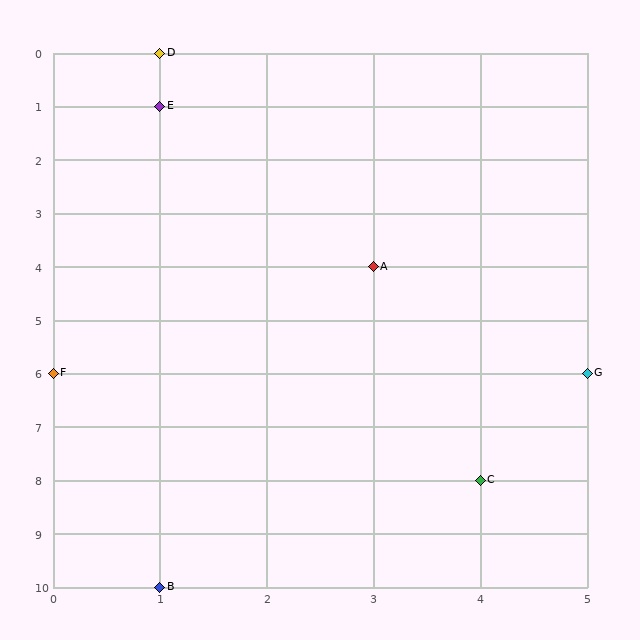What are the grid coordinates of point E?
Point E is at grid coordinates (1, 1).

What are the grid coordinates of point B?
Point B is at grid coordinates (1, 10).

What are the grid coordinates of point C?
Point C is at grid coordinates (4, 8).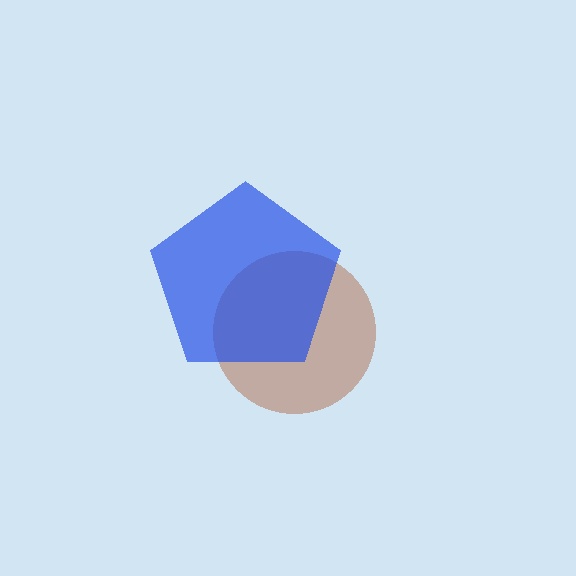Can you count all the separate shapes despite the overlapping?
Yes, there are 2 separate shapes.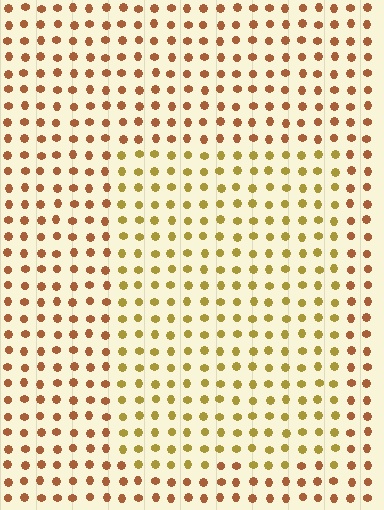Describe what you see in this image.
The image is filled with small brown elements in a uniform arrangement. A rectangle-shaped region is visible where the elements are tinted to a slightly different hue, forming a subtle color boundary.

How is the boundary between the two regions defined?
The boundary is defined purely by a slight shift in hue (about 31 degrees). Spacing, size, and orientation are identical on both sides.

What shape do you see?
I see a rectangle.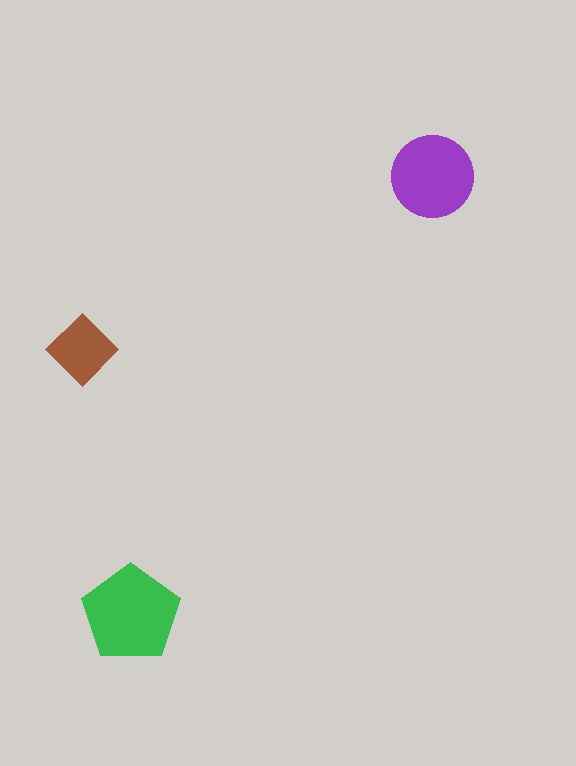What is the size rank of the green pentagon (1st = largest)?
1st.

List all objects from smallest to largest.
The brown diamond, the purple circle, the green pentagon.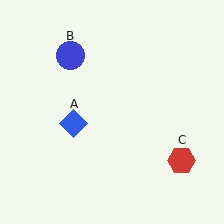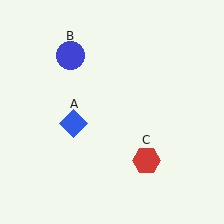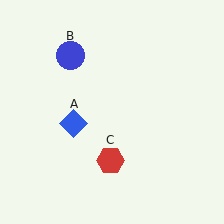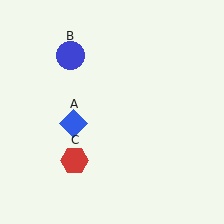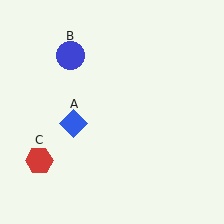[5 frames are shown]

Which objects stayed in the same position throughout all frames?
Blue diamond (object A) and blue circle (object B) remained stationary.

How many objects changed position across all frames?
1 object changed position: red hexagon (object C).